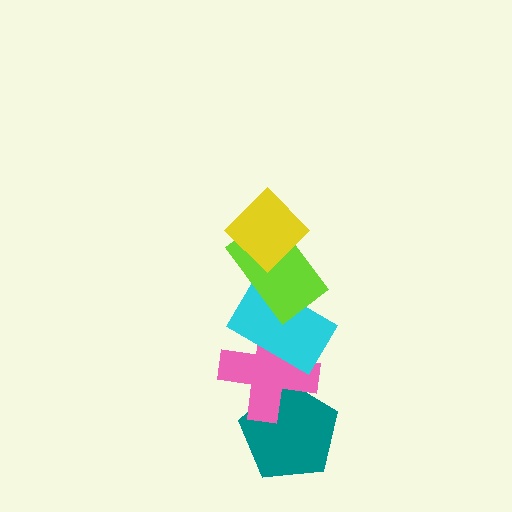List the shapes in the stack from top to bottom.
From top to bottom: the yellow diamond, the lime rectangle, the cyan rectangle, the pink cross, the teal pentagon.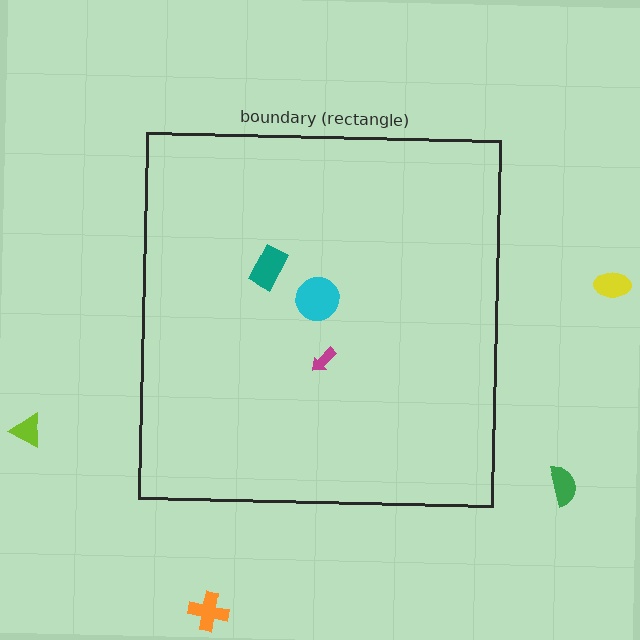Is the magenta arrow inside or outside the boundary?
Inside.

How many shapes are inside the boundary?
3 inside, 4 outside.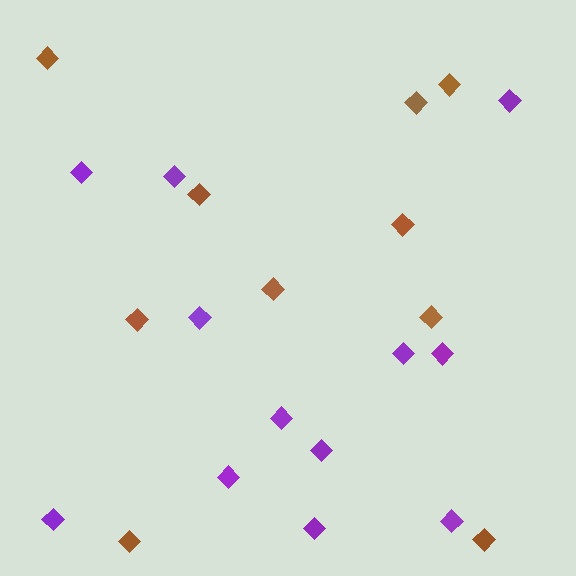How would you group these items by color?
There are 2 groups: one group of brown diamonds (10) and one group of purple diamonds (12).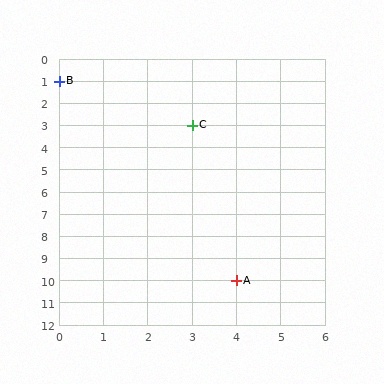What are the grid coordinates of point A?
Point A is at grid coordinates (4, 10).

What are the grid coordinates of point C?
Point C is at grid coordinates (3, 3).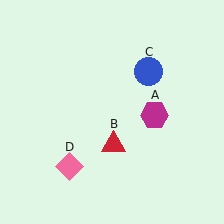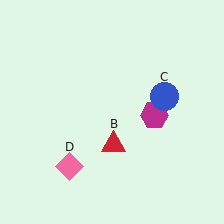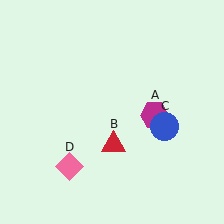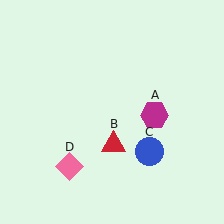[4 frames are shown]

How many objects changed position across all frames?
1 object changed position: blue circle (object C).